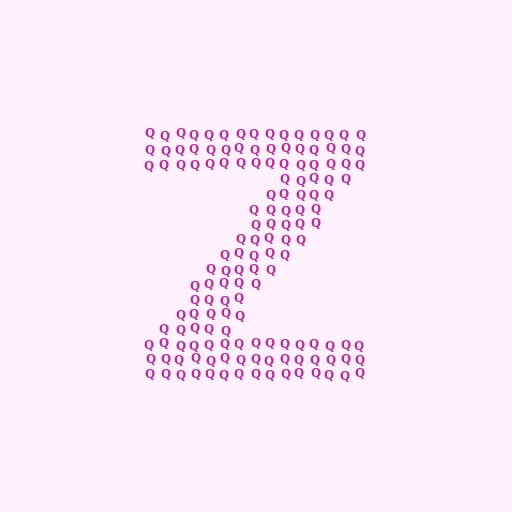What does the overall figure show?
The overall figure shows the letter Z.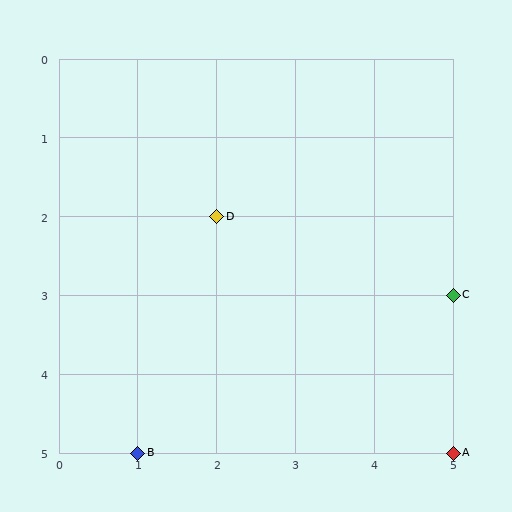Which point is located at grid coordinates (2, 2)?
Point D is at (2, 2).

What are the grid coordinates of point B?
Point B is at grid coordinates (1, 5).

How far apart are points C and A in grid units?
Points C and A are 2 rows apart.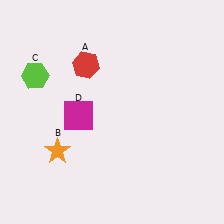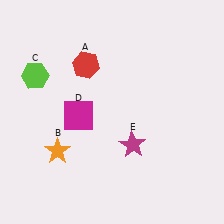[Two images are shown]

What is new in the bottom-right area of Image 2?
A magenta star (E) was added in the bottom-right area of Image 2.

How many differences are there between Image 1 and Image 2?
There is 1 difference between the two images.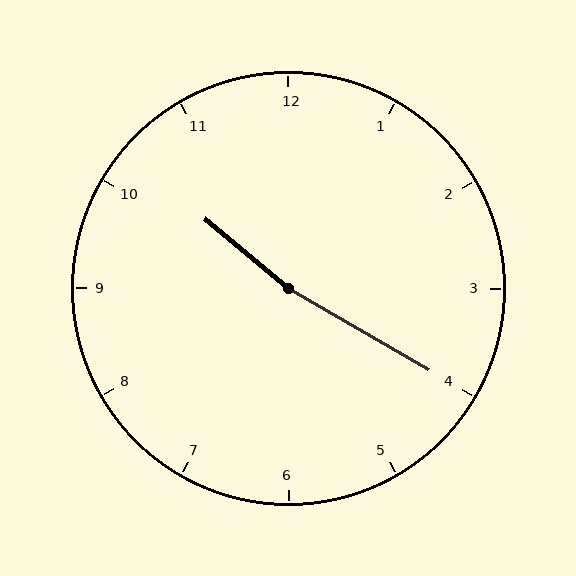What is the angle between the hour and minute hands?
Approximately 170 degrees.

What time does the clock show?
10:20.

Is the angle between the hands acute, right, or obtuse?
It is obtuse.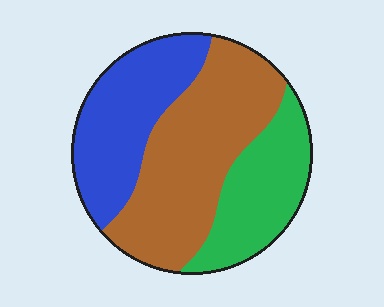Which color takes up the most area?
Brown, at roughly 45%.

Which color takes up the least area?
Green, at roughly 25%.